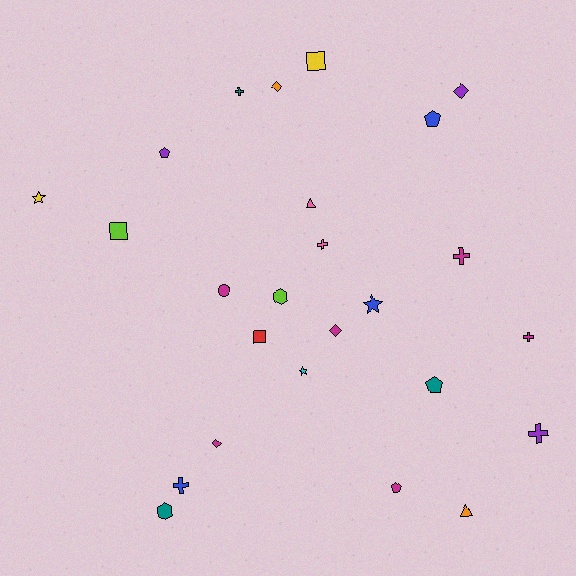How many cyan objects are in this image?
There is 1 cyan object.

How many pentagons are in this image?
There are 4 pentagons.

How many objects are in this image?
There are 25 objects.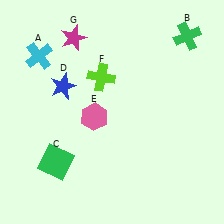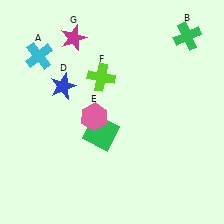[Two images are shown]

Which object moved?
The green square (C) moved right.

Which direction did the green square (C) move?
The green square (C) moved right.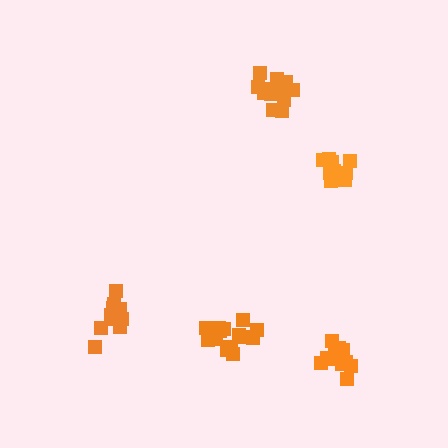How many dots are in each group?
Group 1: 15 dots, Group 2: 14 dots, Group 3: 12 dots, Group 4: 11 dots, Group 5: 15 dots (67 total).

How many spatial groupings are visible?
There are 5 spatial groupings.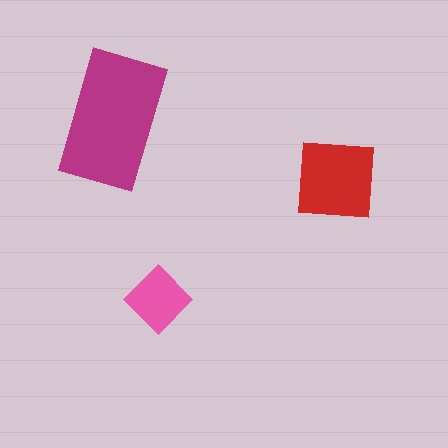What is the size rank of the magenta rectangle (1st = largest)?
1st.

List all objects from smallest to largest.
The pink diamond, the red square, the magenta rectangle.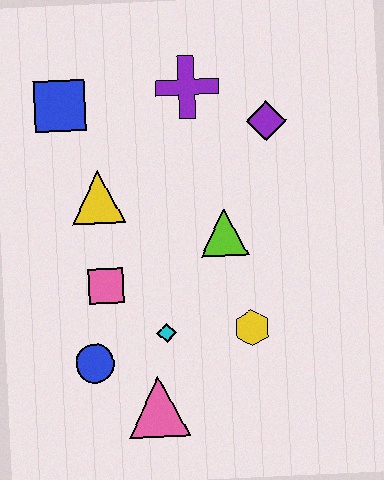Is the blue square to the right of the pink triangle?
No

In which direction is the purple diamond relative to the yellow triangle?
The purple diamond is to the right of the yellow triangle.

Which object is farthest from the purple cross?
The pink triangle is farthest from the purple cross.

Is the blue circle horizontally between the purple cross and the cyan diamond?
No